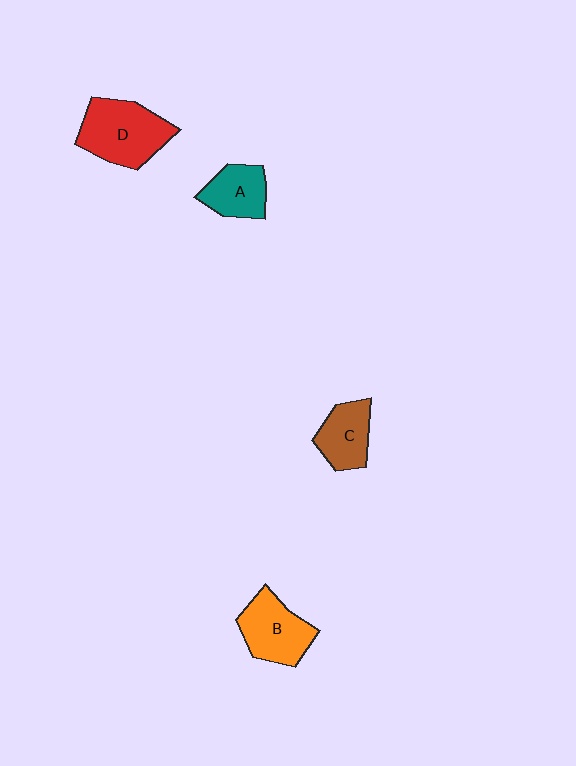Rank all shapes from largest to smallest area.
From largest to smallest: D (red), B (orange), C (brown), A (teal).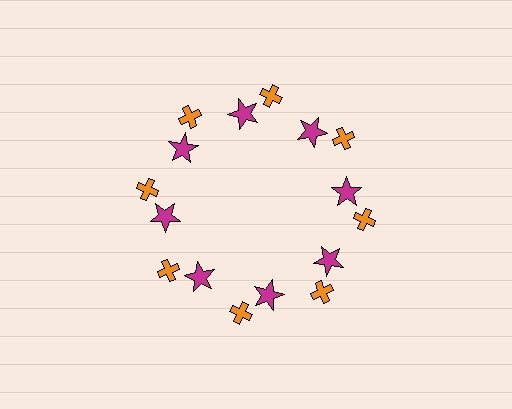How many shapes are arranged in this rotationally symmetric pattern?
There are 16 shapes, arranged in 8 groups of 2.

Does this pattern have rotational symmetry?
Yes, this pattern has 8-fold rotational symmetry. It looks the same after rotating 45 degrees around the center.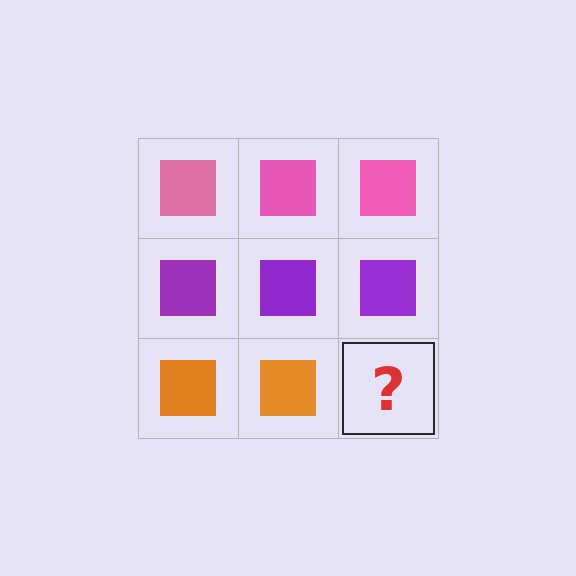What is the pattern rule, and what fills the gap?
The rule is that each row has a consistent color. The gap should be filled with an orange square.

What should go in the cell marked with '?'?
The missing cell should contain an orange square.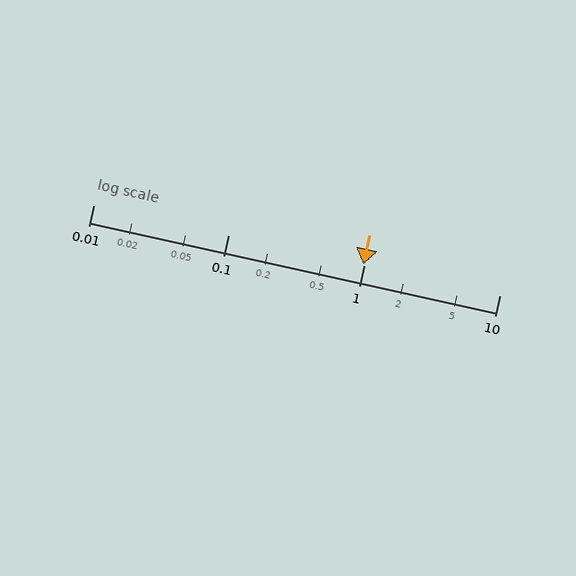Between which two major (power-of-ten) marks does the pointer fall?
The pointer is between 0.1 and 1.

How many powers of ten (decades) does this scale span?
The scale spans 3 decades, from 0.01 to 10.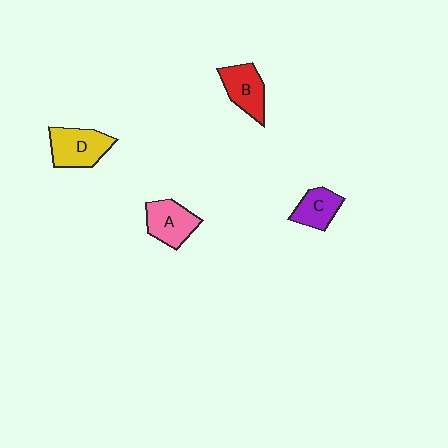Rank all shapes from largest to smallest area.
From largest to smallest: D (yellow), A (pink), B (red), C (purple).